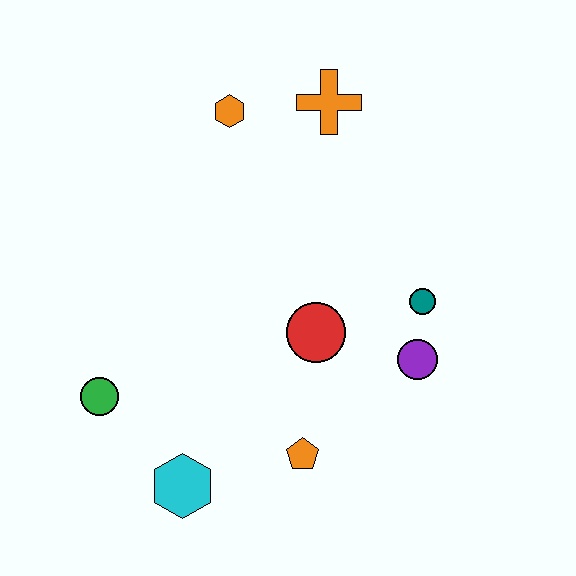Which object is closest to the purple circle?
The teal circle is closest to the purple circle.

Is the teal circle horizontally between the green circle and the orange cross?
No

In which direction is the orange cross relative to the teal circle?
The orange cross is above the teal circle.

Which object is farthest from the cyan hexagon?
The orange cross is farthest from the cyan hexagon.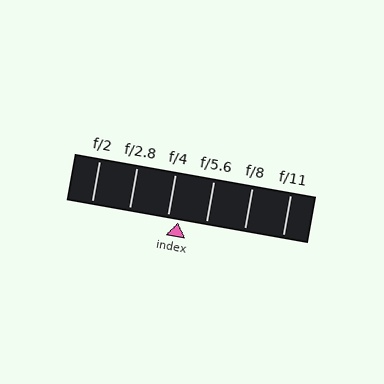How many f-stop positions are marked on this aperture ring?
There are 6 f-stop positions marked.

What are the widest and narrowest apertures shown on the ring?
The widest aperture shown is f/2 and the narrowest is f/11.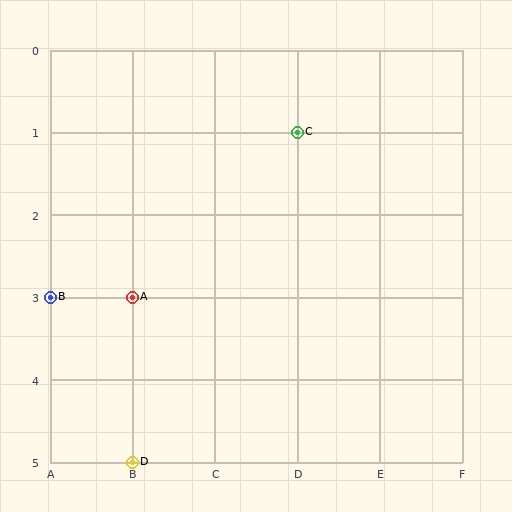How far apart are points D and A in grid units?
Points D and A are 2 rows apart.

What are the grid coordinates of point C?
Point C is at grid coordinates (D, 1).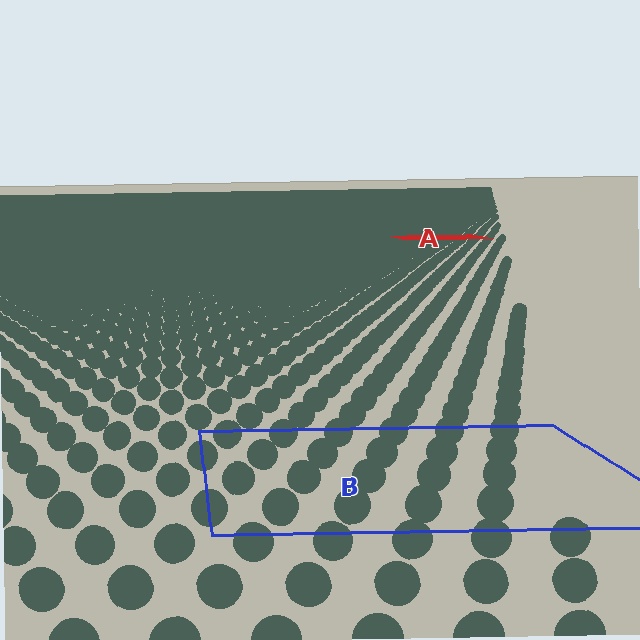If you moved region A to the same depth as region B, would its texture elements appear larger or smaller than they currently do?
They would appear larger. At a closer depth, the same texture elements are projected at a bigger on-screen size.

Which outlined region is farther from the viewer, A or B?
Region A is farther from the viewer — the texture elements inside it appear smaller and more densely packed.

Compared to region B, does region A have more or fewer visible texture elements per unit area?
Region A has more texture elements per unit area — they are packed more densely because it is farther away.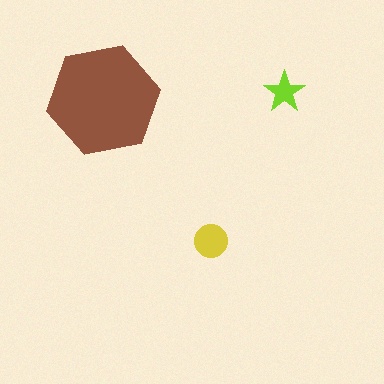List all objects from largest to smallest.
The brown hexagon, the yellow circle, the lime star.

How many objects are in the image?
There are 3 objects in the image.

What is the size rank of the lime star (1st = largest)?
3rd.